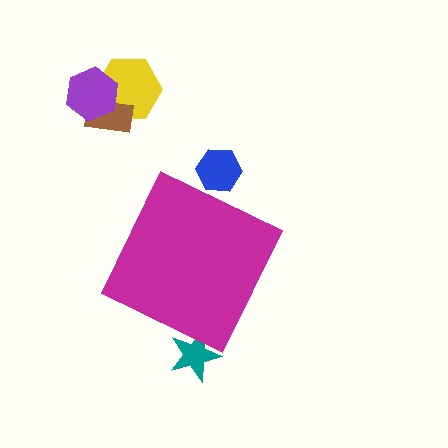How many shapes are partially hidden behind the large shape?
2 shapes are partially hidden.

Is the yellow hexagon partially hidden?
No, the yellow hexagon is fully visible.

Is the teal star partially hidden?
Yes, the teal star is partially hidden behind the magenta diamond.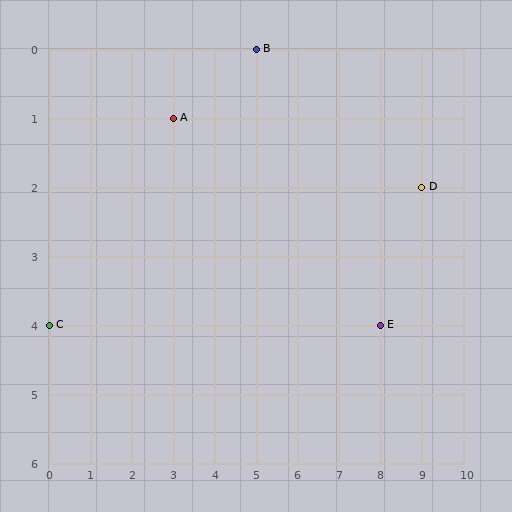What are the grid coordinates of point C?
Point C is at grid coordinates (0, 4).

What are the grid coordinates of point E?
Point E is at grid coordinates (8, 4).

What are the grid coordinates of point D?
Point D is at grid coordinates (9, 2).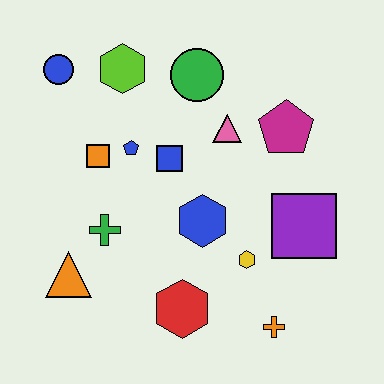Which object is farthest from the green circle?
The orange cross is farthest from the green circle.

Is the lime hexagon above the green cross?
Yes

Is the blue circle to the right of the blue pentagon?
No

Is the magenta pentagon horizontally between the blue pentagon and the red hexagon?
No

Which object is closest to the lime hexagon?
The blue circle is closest to the lime hexagon.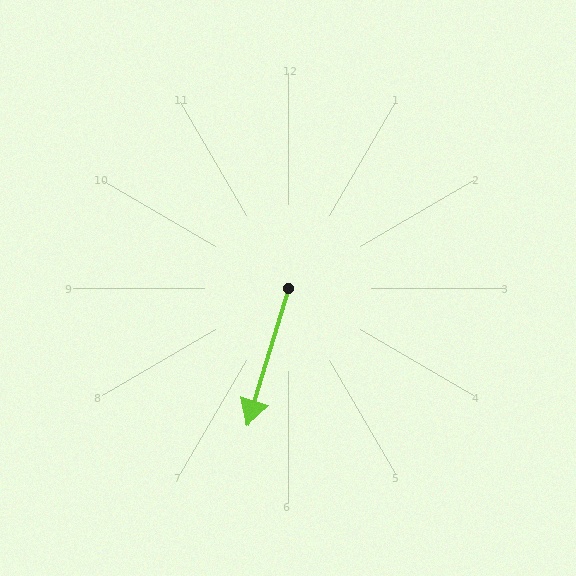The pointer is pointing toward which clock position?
Roughly 7 o'clock.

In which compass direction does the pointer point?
South.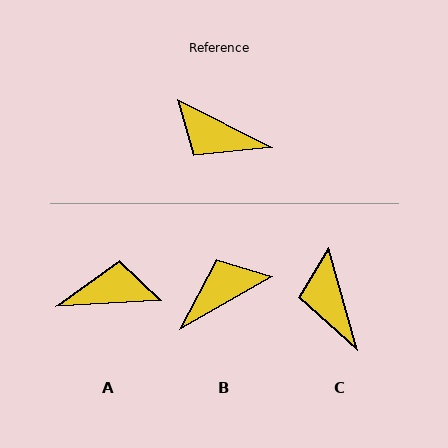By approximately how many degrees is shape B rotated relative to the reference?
Approximately 123 degrees clockwise.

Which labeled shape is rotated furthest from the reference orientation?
A, about 150 degrees away.